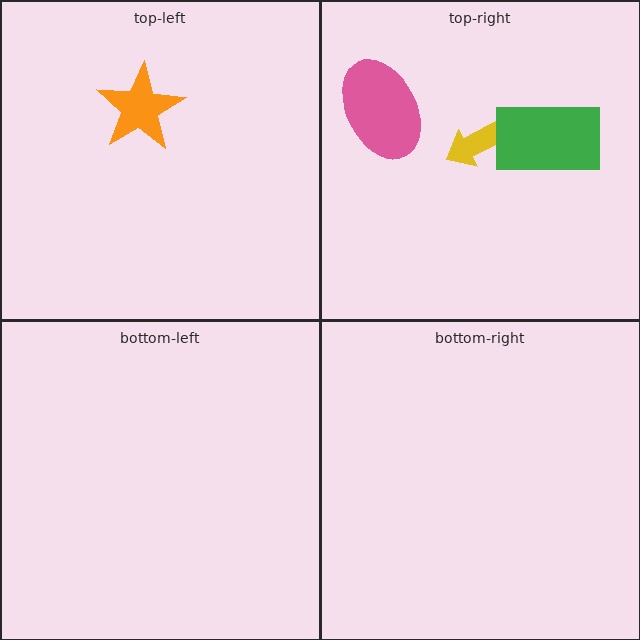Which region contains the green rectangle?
The top-right region.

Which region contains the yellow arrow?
The top-right region.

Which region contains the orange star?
The top-left region.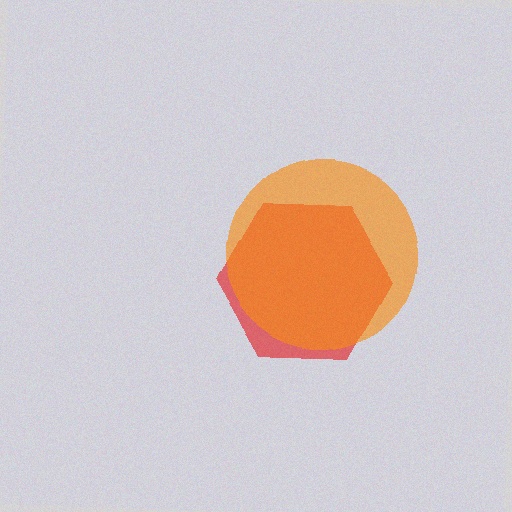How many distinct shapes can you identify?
There are 2 distinct shapes: a red hexagon, an orange circle.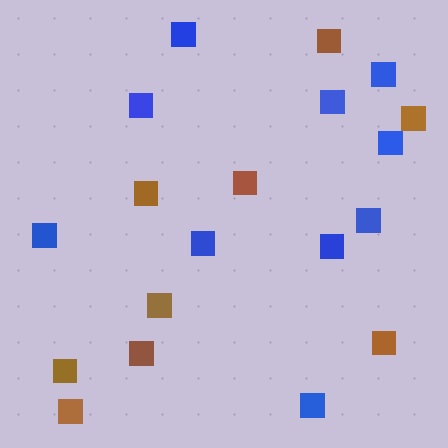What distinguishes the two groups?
There are 2 groups: one group of brown squares (9) and one group of blue squares (10).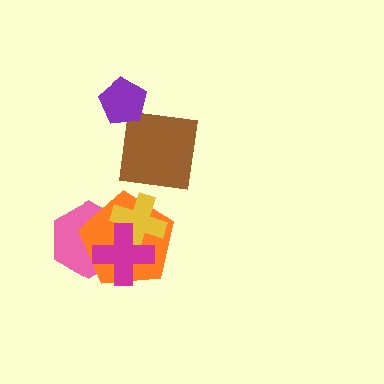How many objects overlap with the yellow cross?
3 objects overlap with the yellow cross.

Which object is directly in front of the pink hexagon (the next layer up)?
The orange pentagon is directly in front of the pink hexagon.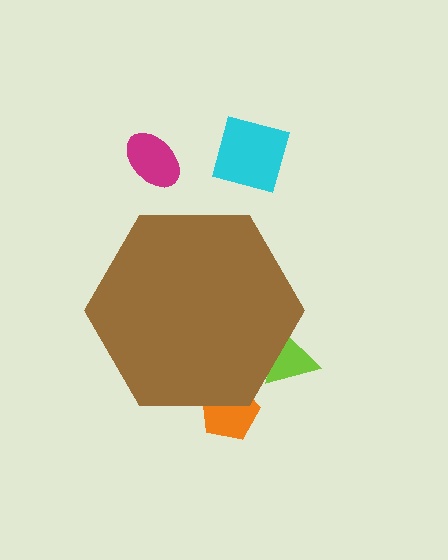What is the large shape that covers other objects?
A brown hexagon.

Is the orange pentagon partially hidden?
Yes, the orange pentagon is partially hidden behind the brown hexagon.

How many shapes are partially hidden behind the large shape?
2 shapes are partially hidden.